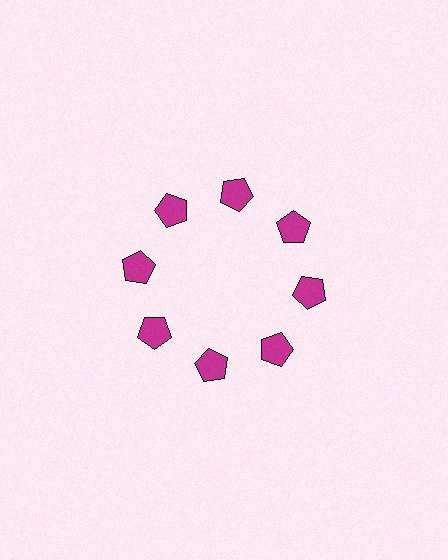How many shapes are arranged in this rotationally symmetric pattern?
There are 8 shapes, arranged in 8 groups of 1.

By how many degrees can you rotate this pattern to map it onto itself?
The pattern maps onto itself every 45 degrees of rotation.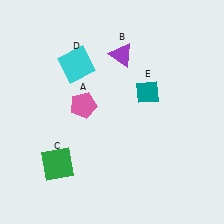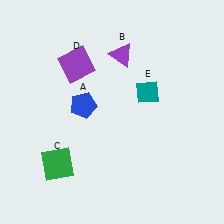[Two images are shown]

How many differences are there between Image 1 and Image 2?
There are 2 differences between the two images.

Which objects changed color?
A changed from pink to blue. D changed from cyan to purple.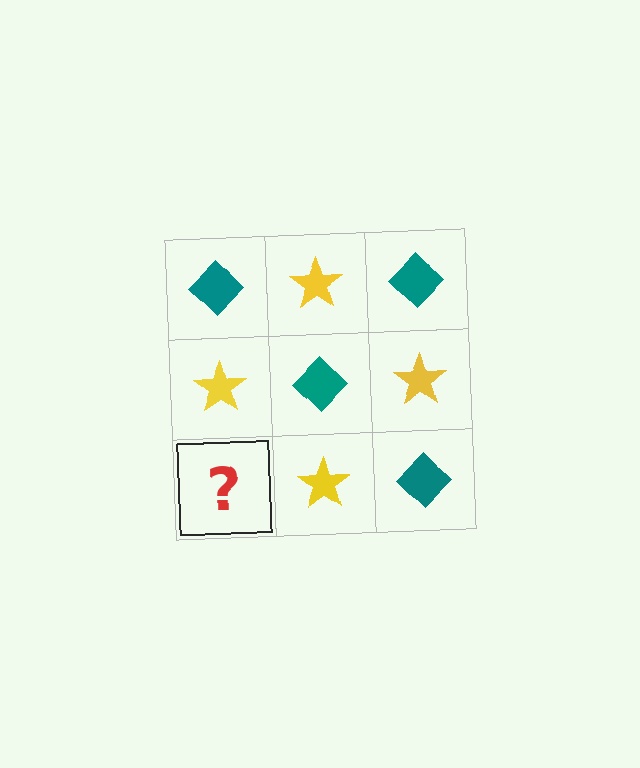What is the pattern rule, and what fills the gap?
The rule is that it alternates teal diamond and yellow star in a checkerboard pattern. The gap should be filled with a teal diamond.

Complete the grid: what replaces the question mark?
The question mark should be replaced with a teal diamond.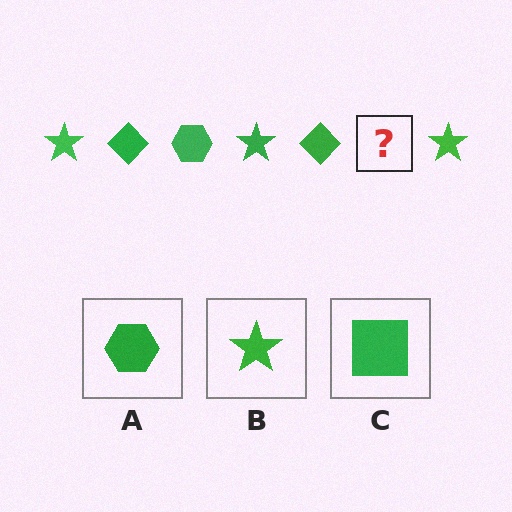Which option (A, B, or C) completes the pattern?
A.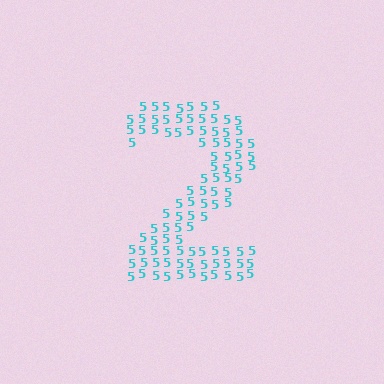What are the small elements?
The small elements are digit 5's.